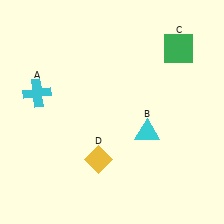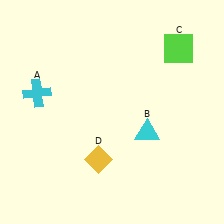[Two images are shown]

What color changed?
The square (C) changed from green in Image 1 to lime in Image 2.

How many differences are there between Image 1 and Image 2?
There is 1 difference between the two images.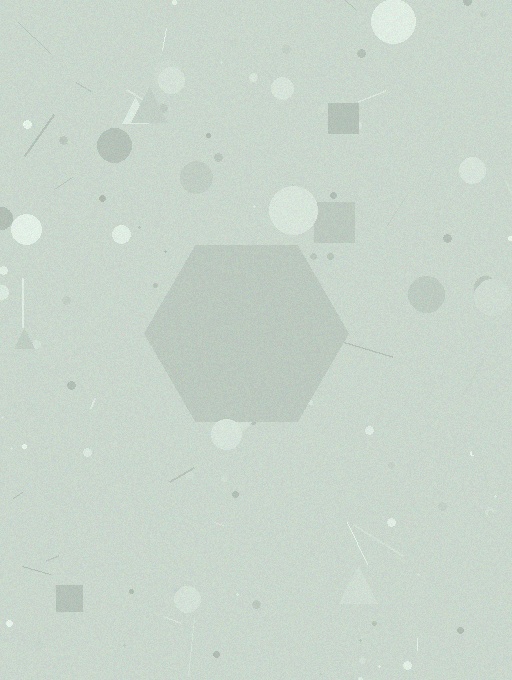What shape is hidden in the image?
A hexagon is hidden in the image.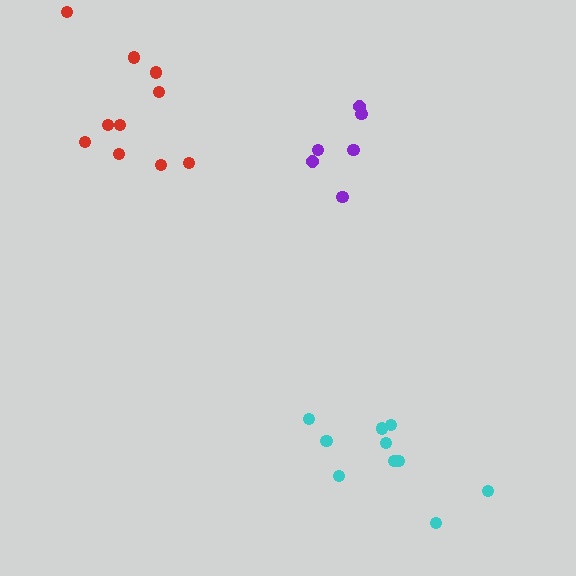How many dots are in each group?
Group 1: 6 dots, Group 2: 10 dots, Group 3: 10 dots (26 total).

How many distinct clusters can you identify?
There are 3 distinct clusters.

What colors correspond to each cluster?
The clusters are colored: purple, cyan, red.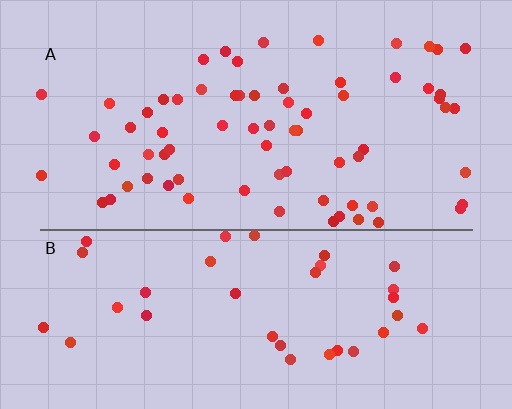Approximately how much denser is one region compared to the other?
Approximately 1.9× — region A over region B.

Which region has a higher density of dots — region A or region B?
A (the top).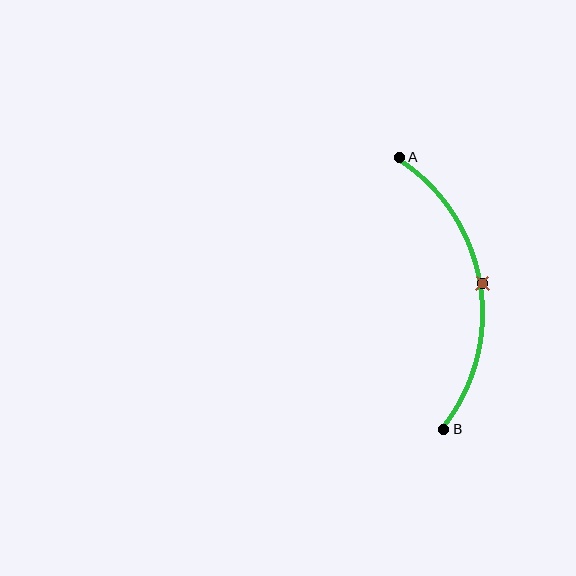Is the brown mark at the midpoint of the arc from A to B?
Yes. The brown mark lies on the arc at equal arc-length from both A and B — it is the arc midpoint.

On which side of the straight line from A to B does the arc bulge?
The arc bulges to the right of the straight line connecting A and B.